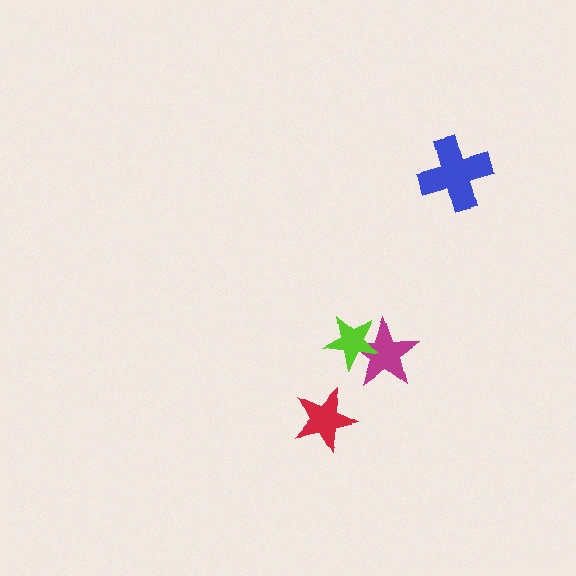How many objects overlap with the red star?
0 objects overlap with the red star.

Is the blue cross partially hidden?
No, no other shape covers it.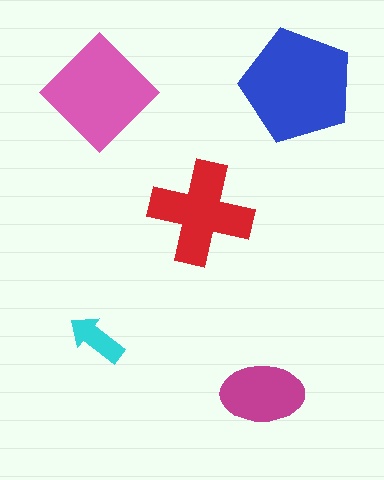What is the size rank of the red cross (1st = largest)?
3rd.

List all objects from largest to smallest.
The blue pentagon, the pink diamond, the red cross, the magenta ellipse, the cyan arrow.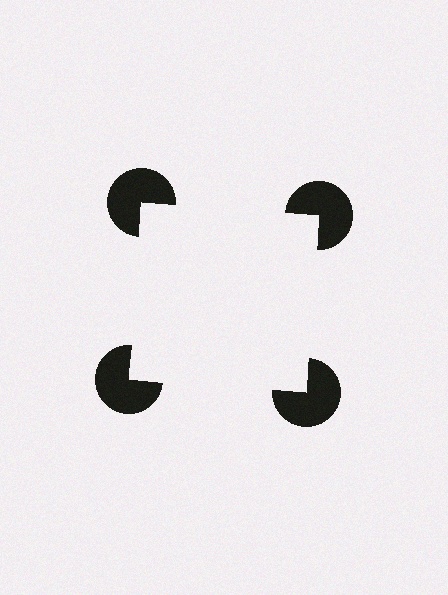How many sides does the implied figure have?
4 sides.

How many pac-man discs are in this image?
There are 4 — one at each vertex of the illusory square.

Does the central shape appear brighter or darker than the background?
It typically appears slightly brighter than the background, even though no actual brightness change is drawn.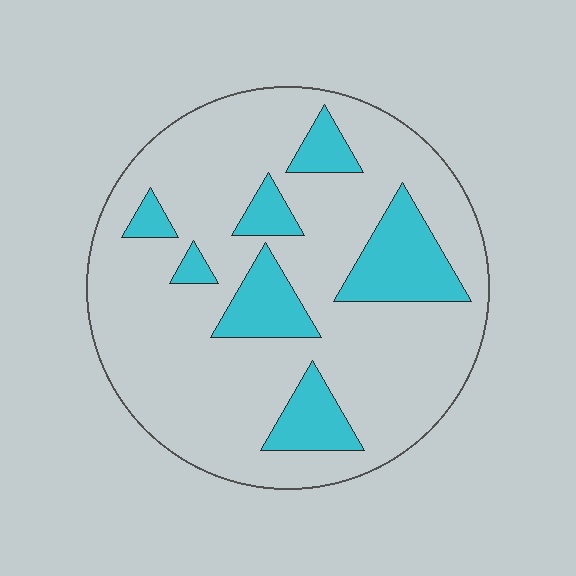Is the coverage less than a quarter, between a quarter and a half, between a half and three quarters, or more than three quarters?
Less than a quarter.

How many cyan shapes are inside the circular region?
7.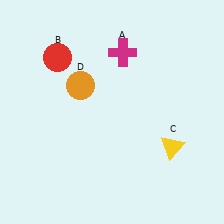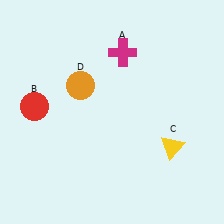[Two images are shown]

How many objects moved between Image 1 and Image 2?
1 object moved between the two images.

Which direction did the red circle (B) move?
The red circle (B) moved down.